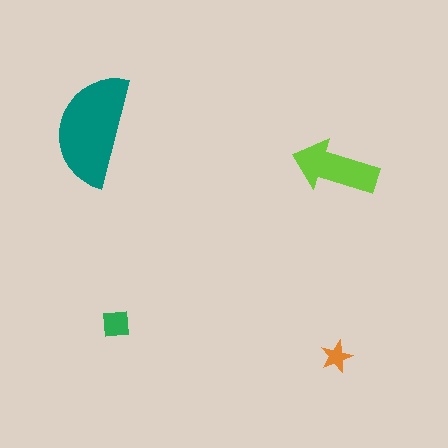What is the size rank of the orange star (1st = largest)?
4th.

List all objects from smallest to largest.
The orange star, the green square, the lime arrow, the teal semicircle.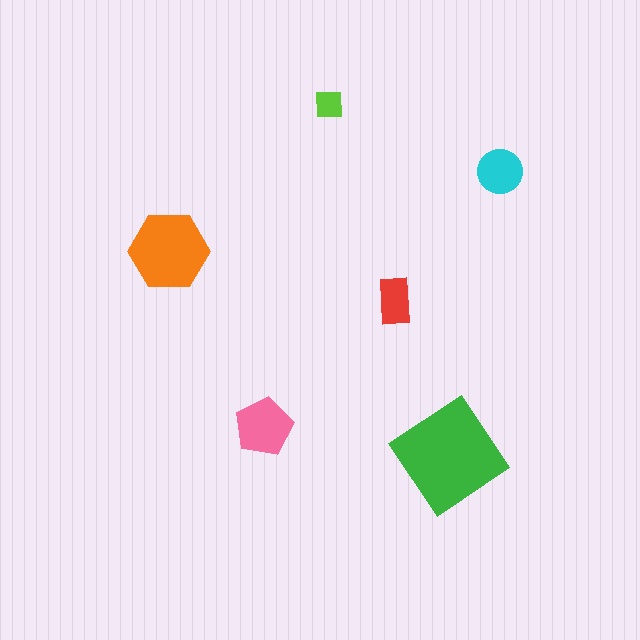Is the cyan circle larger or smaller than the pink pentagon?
Smaller.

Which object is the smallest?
The lime square.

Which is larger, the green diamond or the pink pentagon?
The green diamond.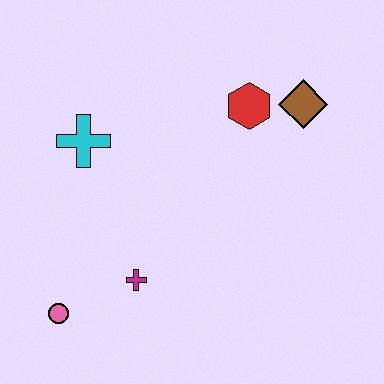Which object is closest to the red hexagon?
The brown diamond is closest to the red hexagon.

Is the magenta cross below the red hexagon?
Yes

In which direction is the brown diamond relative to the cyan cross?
The brown diamond is to the right of the cyan cross.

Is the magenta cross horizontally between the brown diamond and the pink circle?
Yes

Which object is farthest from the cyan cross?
The brown diamond is farthest from the cyan cross.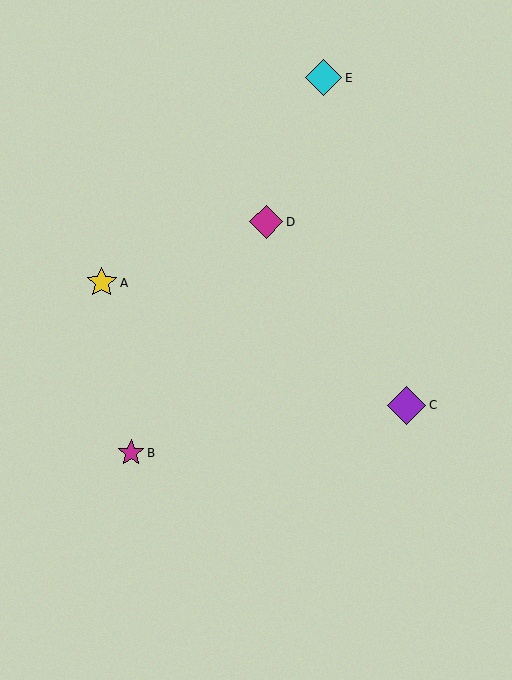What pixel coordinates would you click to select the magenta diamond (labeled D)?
Click at (266, 222) to select the magenta diamond D.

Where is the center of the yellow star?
The center of the yellow star is at (102, 283).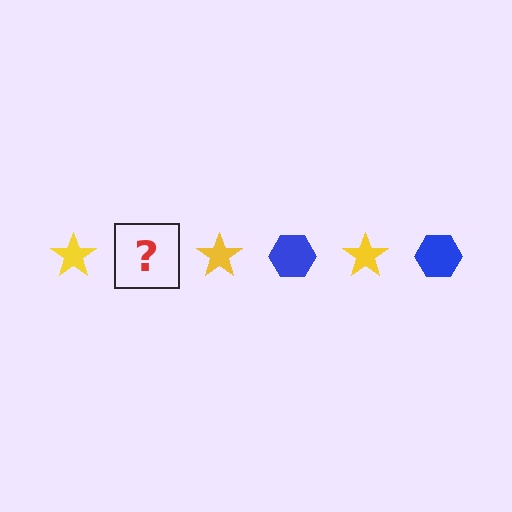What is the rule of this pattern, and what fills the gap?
The rule is that the pattern alternates between yellow star and blue hexagon. The gap should be filled with a blue hexagon.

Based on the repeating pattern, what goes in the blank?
The blank should be a blue hexagon.